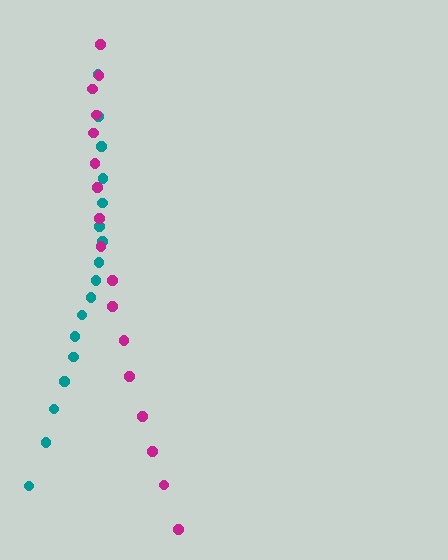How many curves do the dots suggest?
There are 2 distinct paths.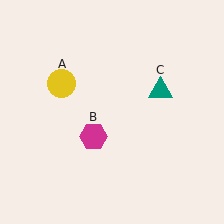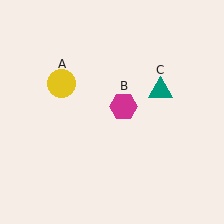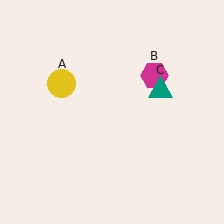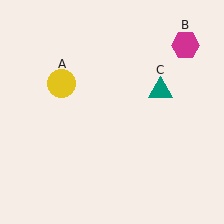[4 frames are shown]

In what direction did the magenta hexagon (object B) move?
The magenta hexagon (object B) moved up and to the right.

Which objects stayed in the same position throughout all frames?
Yellow circle (object A) and teal triangle (object C) remained stationary.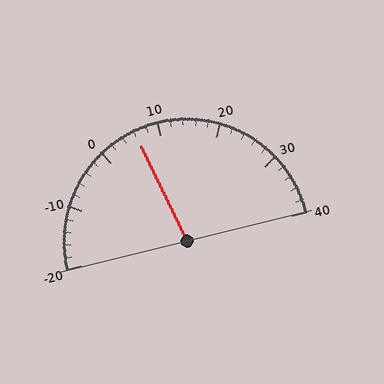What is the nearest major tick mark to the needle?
The nearest major tick mark is 10.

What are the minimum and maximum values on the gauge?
The gauge ranges from -20 to 40.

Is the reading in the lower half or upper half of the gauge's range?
The reading is in the lower half of the range (-20 to 40).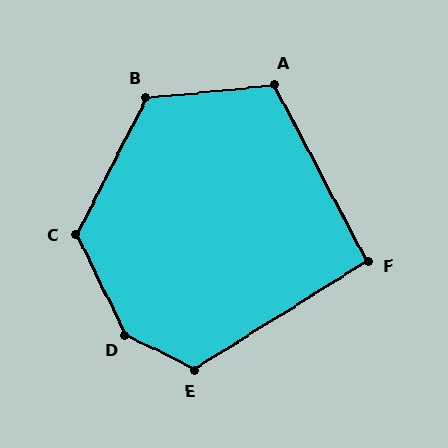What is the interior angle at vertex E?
Approximately 122 degrees (obtuse).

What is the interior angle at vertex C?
Approximately 127 degrees (obtuse).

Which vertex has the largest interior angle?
D, at approximately 143 degrees.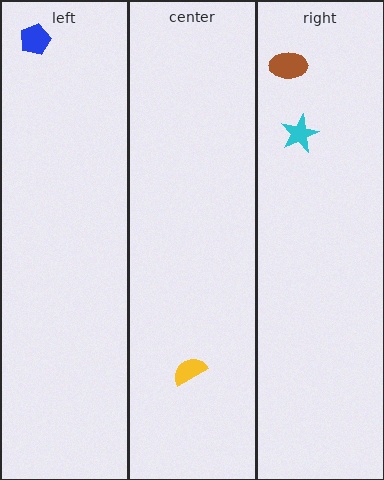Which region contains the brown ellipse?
The right region.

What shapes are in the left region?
The blue pentagon.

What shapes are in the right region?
The cyan star, the brown ellipse.